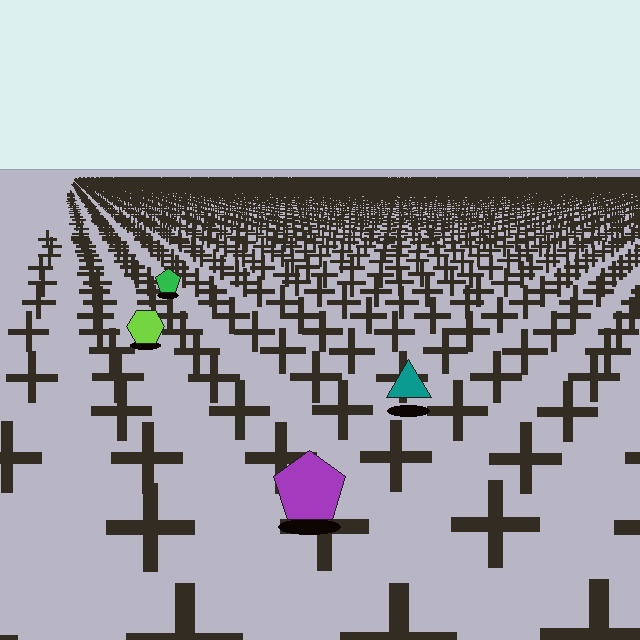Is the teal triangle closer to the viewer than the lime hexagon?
Yes. The teal triangle is closer — you can tell from the texture gradient: the ground texture is coarser near it.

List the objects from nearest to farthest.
From nearest to farthest: the purple pentagon, the teal triangle, the lime hexagon, the green pentagon.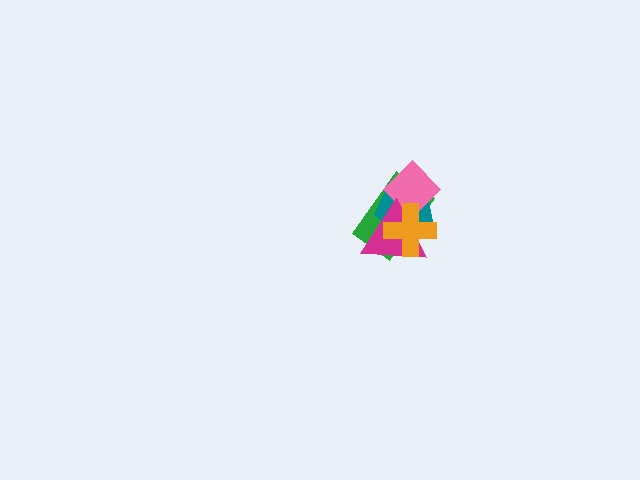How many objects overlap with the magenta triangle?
4 objects overlap with the magenta triangle.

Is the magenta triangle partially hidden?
Yes, it is partially covered by another shape.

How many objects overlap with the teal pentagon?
4 objects overlap with the teal pentagon.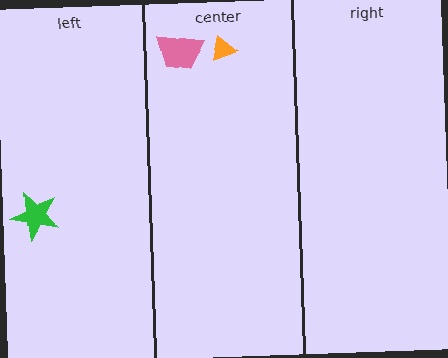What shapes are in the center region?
The pink trapezoid, the orange triangle.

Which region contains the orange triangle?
The center region.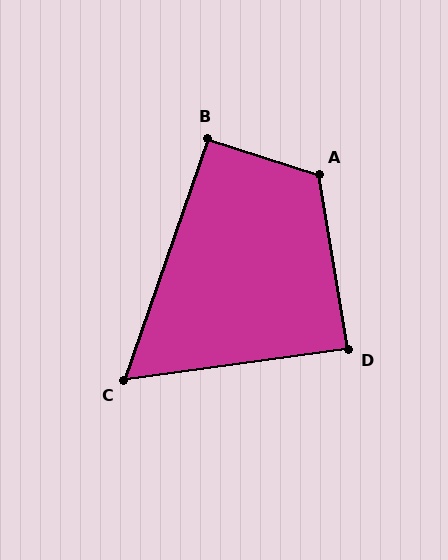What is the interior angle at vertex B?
Approximately 92 degrees (approximately right).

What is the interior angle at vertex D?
Approximately 88 degrees (approximately right).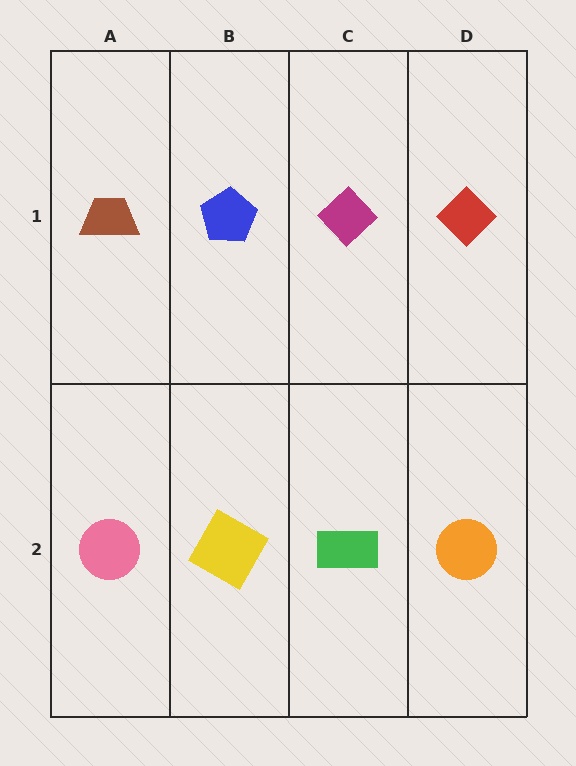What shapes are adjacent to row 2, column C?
A magenta diamond (row 1, column C), a yellow square (row 2, column B), an orange circle (row 2, column D).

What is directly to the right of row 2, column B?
A green rectangle.